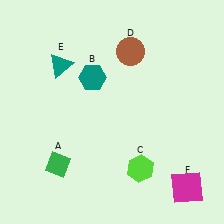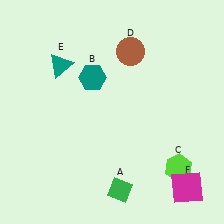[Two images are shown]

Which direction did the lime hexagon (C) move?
The lime hexagon (C) moved right.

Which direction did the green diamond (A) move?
The green diamond (A) moved right.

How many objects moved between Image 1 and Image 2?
2 objects moved between the two images.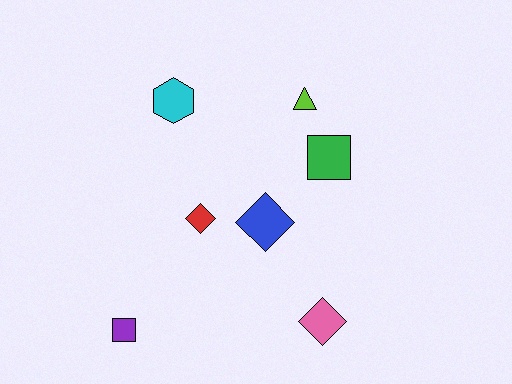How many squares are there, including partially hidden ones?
There are 2 squares.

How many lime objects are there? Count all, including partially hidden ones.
There is 1 lime object.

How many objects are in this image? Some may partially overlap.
There are 7 objects.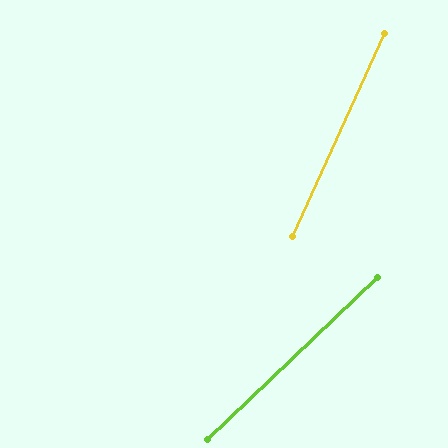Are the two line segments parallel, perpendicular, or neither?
Neither parallel nor perpendicular — they differ by about 22°.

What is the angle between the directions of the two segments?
Approximately 22 degrees.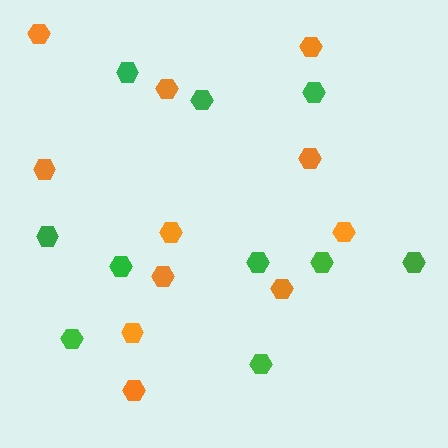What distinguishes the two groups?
There are 2 groups: one group of orange hexagons (11) and one group of green hexagons (10).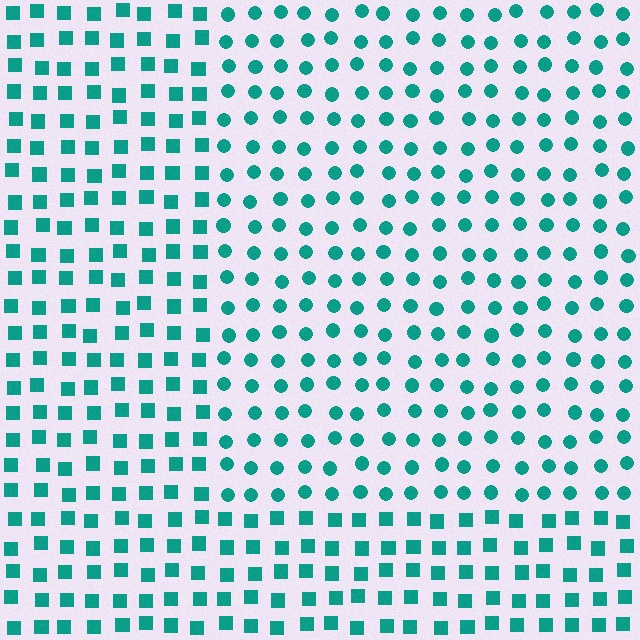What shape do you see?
I see a rectangle.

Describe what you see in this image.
The image is filled with small teal elements arranged in a uniform grid. A rectangle-shaped region contains circles, while the surrounding area contains squares. The boundary is defined purely by the change in element shape.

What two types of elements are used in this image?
The image uses circles inside the rectangle region and squares outside it.